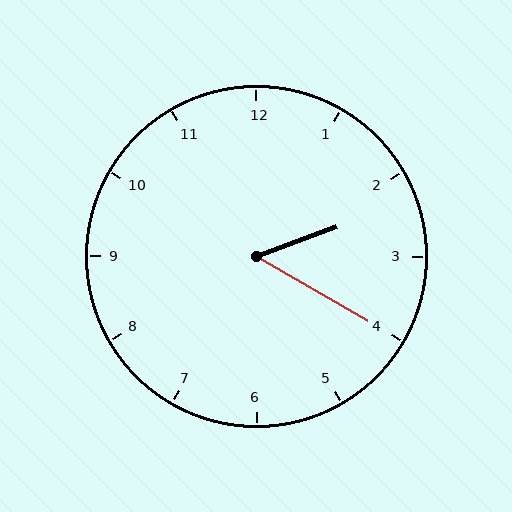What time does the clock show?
2:20.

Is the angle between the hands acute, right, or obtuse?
It is acute.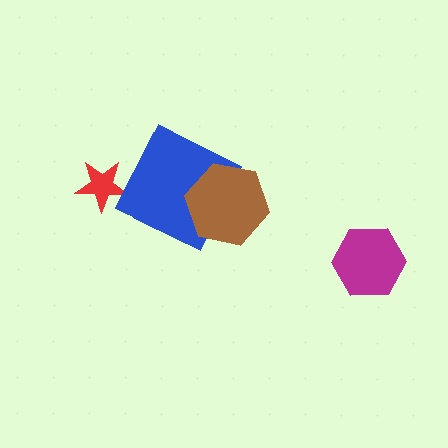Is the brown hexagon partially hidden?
No, no other shape covers it.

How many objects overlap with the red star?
0 objects overlap with the red star.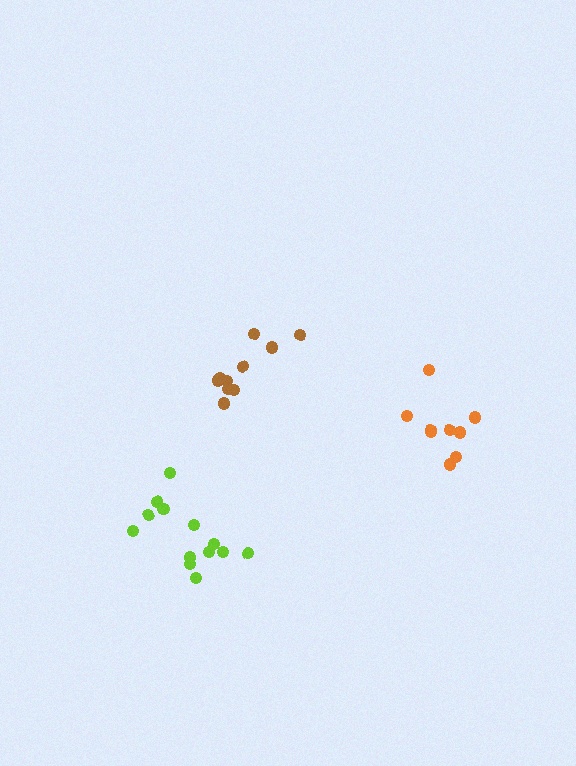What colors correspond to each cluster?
The clusters are colored: lime, brown, orange.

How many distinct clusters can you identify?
There are 3 distinct clusters.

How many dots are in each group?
Group 1: 13 dots, Group 2: 10 dots, Group 3: 9 dots (32 total).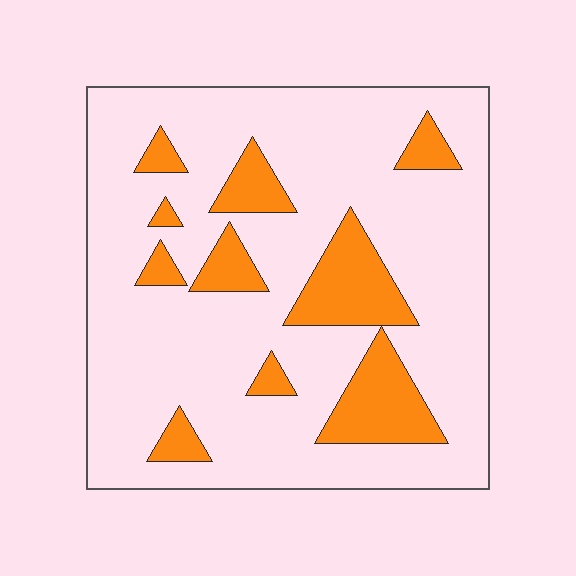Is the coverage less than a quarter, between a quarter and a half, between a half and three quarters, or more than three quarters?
Less than a quarter.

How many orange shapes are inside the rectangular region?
10.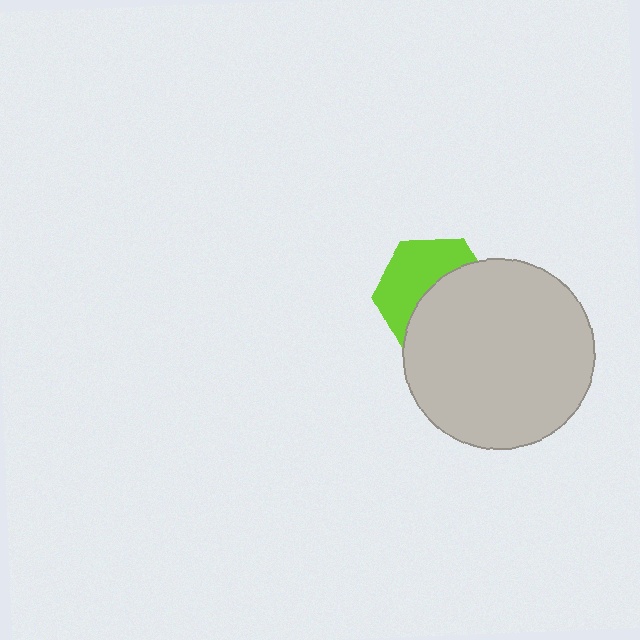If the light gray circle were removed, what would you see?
You would see the complete lime hexagon.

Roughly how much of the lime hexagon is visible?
About half of it is visible (roughly 47%).